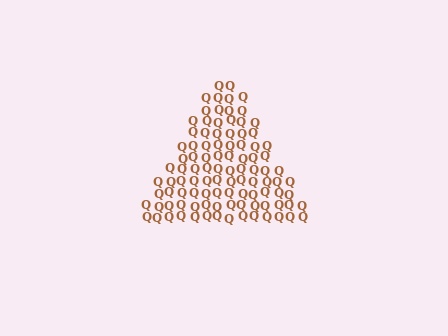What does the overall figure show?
The overall figure shows a triangle.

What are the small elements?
The small elements are letter Q's.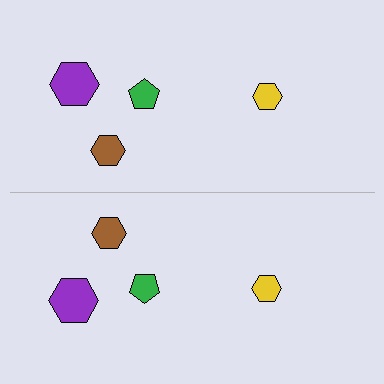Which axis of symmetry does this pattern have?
The pattern has a horizontal axis of symmetry running through the center of the image.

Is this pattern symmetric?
Yes, this pattern has bilateral (reflection) symmetry.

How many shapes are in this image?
There are 8 shapes in this image.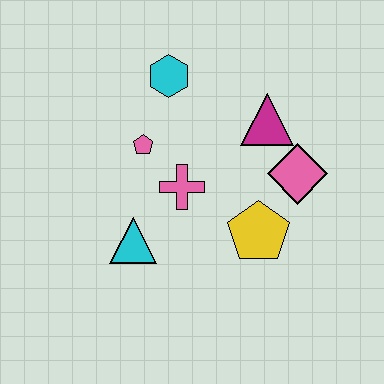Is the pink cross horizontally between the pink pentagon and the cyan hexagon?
No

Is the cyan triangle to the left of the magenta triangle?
Yes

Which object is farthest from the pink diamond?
The cyan triangle is farthest from the pink diamond.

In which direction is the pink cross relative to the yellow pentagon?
The pink cross is to the left of the yellow pentagon.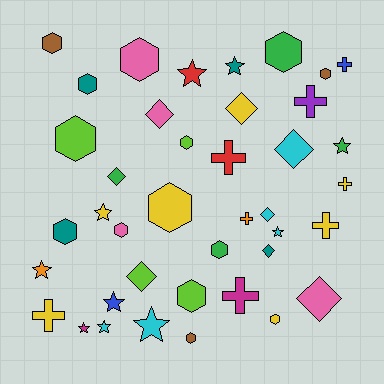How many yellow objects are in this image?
There are 7 yellow objects.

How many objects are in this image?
There are 40 objects.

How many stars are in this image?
There are 10 stars.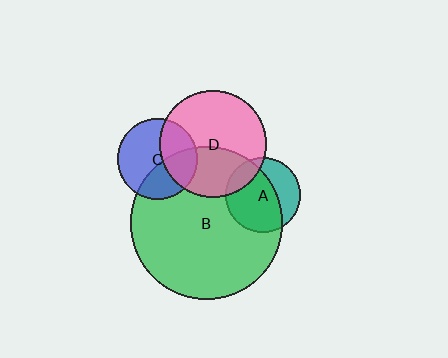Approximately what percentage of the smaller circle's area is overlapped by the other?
Approximately 35%.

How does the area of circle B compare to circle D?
Approximately 2.0 times.